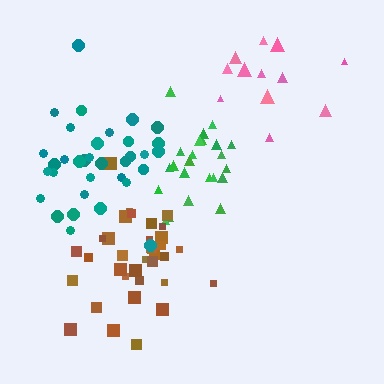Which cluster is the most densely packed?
Green.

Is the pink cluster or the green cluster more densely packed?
Green.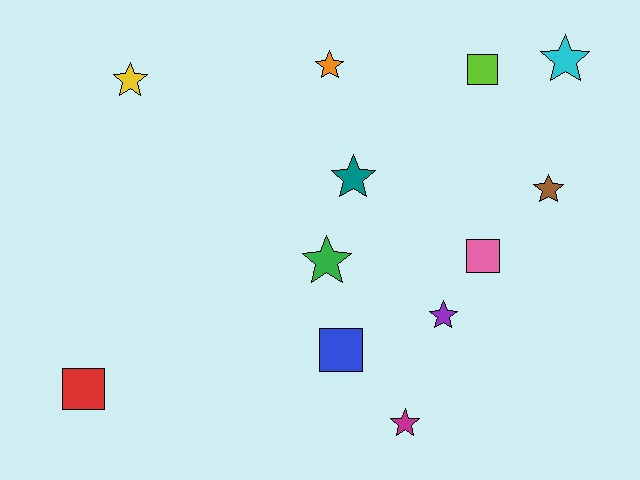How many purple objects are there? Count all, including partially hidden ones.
There is 1 purple object.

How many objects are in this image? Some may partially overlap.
There are 12 objects.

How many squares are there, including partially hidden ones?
There are 4 squares.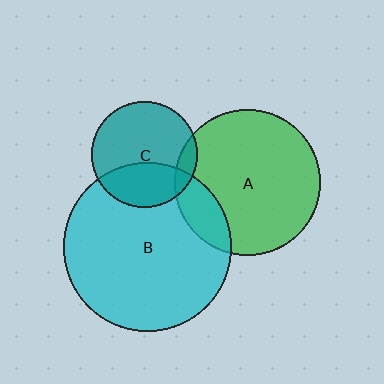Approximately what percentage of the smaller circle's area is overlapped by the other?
Approximately 10%.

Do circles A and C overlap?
Yes.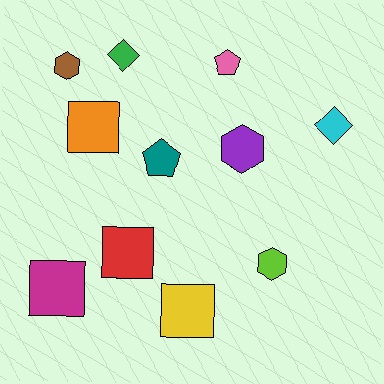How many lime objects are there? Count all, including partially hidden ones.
There is 1 lime object.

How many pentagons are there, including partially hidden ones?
There are 2 pentagons.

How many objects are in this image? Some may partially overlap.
There are 11 objects.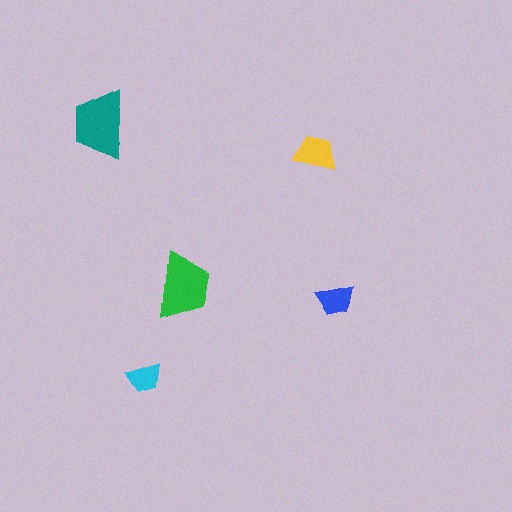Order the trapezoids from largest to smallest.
the teal one, the green one, the yellow one, the blue one, the cyan one.